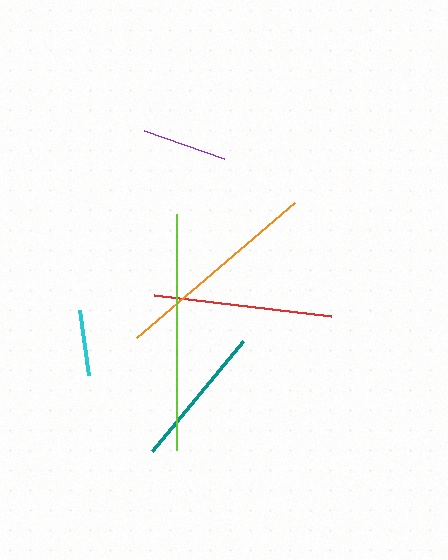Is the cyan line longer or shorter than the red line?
The red line is longer than the cyan line.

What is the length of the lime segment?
The lime segment is approximately 236 pixels long.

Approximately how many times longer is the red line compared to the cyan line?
The red line is approximately 2.7 times the length of the cyan line.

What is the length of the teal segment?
The teal segment is approximately 143 pixels long.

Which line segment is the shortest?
The cyan line is the shortest at approximately 65 pixels.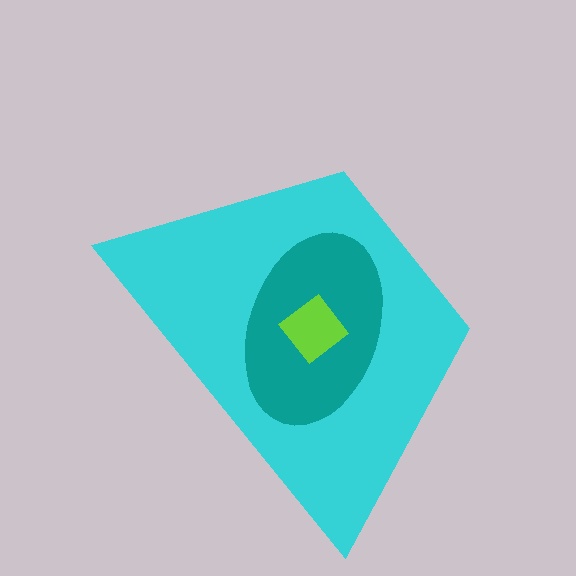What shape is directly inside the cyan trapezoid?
The teal ellipse.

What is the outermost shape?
The cyan trapezoid.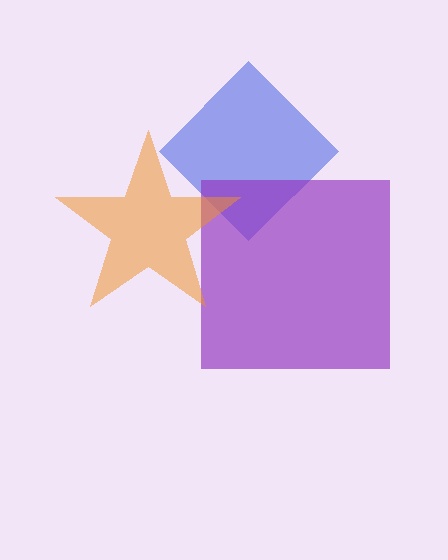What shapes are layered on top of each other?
The layered shapes are: a blue diamond, a purple square, an orange star.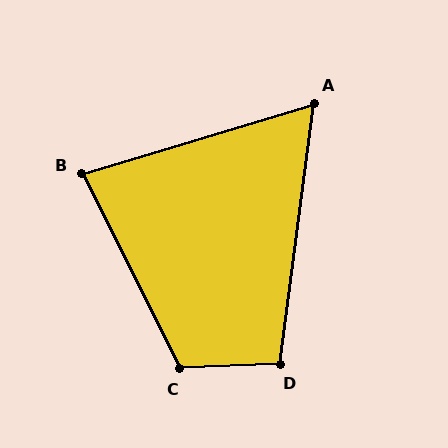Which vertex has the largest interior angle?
C, at approximately 114 degrees.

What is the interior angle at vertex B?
Approximately 80 degrees (acute).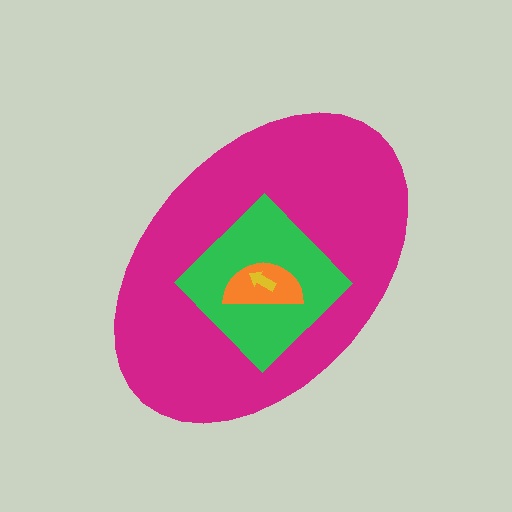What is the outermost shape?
The magenta ellipse.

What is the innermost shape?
The yellow arrow.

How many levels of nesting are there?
4.